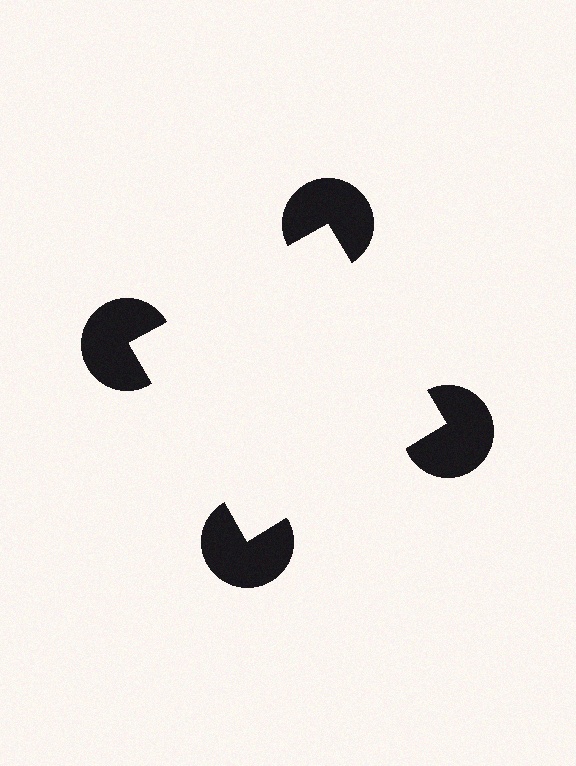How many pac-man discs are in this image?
There are 4 — one at each vertex of the illusory square.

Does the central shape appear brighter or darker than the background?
It typically appears slightly brighter than the background, even though no actual brightness change is drawn.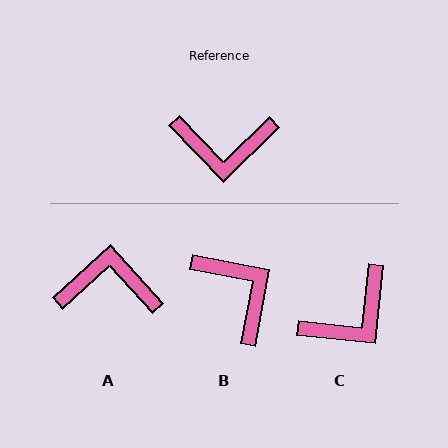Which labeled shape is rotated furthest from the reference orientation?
A, about 178 degrees away.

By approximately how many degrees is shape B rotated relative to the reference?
Approximately 125 degrees counter-clockwise.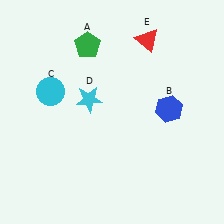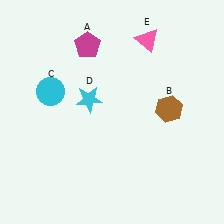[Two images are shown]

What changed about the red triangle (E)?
In Image 1, E is red. In Image 2, it changed to pink.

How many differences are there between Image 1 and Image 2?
There are 3 differences between the two images.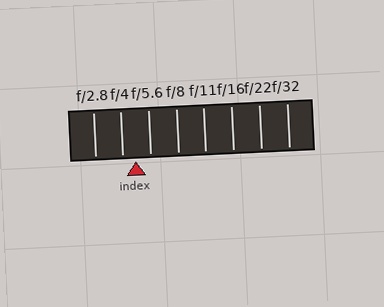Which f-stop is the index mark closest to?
The index mark is closest to f/4.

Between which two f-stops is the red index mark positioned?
The index mark is between f/4 and f/5.6.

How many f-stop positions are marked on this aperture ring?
There are 8 f-stop positions marked.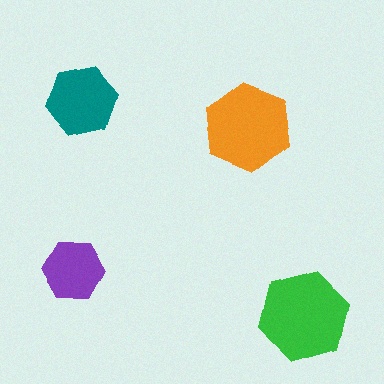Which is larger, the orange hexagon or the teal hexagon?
The orange one.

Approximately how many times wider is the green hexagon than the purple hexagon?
About 1.5 times wider.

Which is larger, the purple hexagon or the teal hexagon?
The teal one.